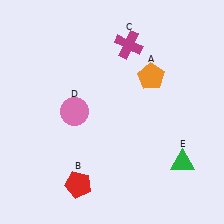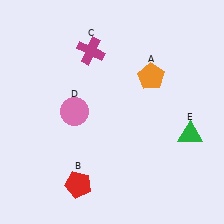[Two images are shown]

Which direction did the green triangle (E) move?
The green triangle (E) moved up.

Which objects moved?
The objects that moved are: the magenta cross (C), the green triangle (E).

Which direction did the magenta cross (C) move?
The magenta cross (C) moved left.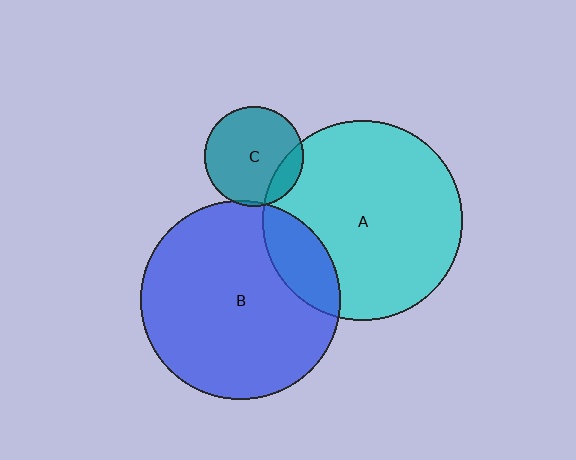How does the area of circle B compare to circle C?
Approximately 4.0 times.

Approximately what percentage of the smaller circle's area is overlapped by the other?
Approximately 5%.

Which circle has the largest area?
Circle A (cyan).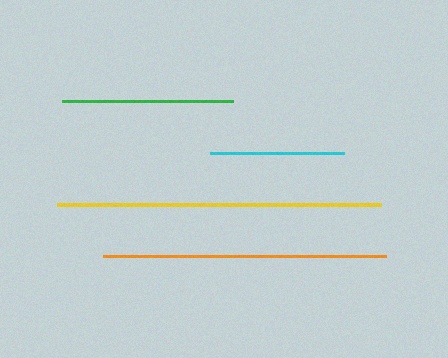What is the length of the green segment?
The green segment is approximately 172 pixels long.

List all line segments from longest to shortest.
From longest to shortest: yellow, orange, green, cyan.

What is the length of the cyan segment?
The cyan segment is approximately 134 pixels long.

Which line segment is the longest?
The yellow line is the longest at approximately 324 pixels.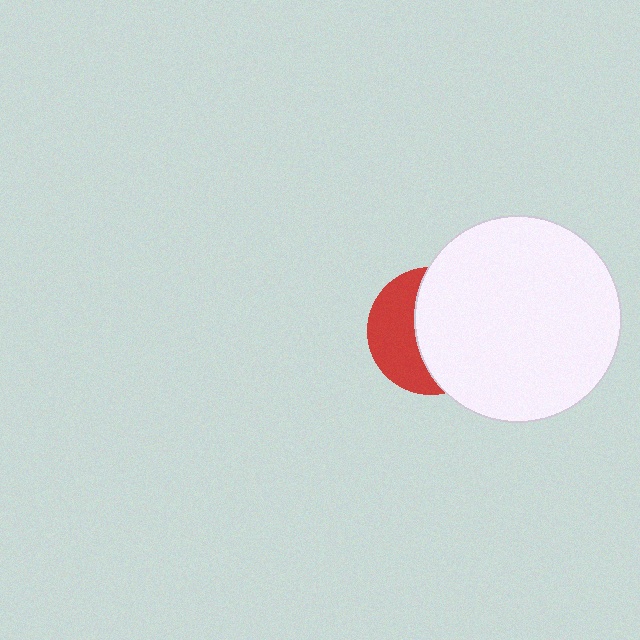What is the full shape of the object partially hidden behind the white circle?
The partially hidden object is a red circle.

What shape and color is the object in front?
The object in front is a white circle.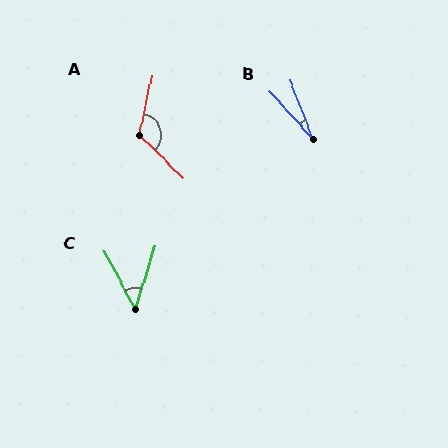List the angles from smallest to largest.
B (22°), C (47°), A (122°).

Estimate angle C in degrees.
Approximately 47 degrees.